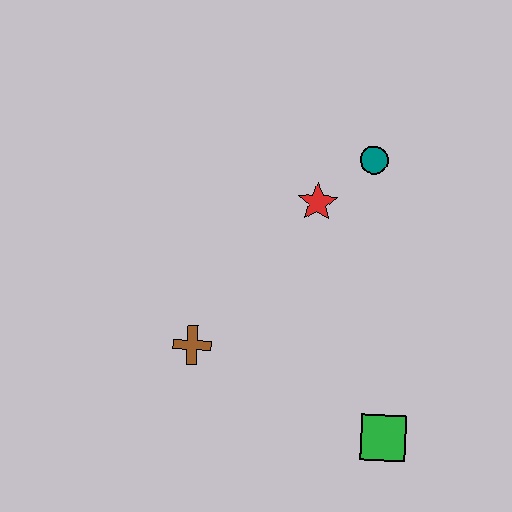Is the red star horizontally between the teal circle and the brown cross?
Yes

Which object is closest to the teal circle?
The red star is closest to the teal circle.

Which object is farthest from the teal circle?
The green square is farthest from the teal circle.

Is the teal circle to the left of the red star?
No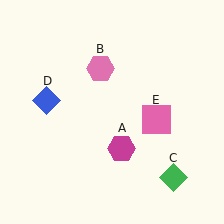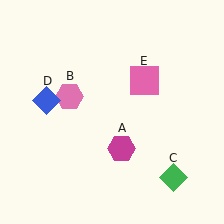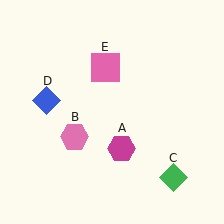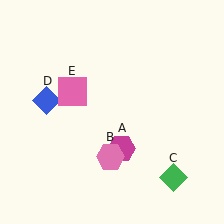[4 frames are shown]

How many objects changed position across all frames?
2 objects changed position: pink hexagon (object B), pink square (object E).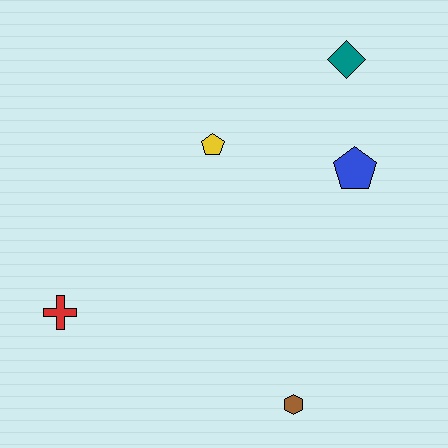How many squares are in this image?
There are no squares.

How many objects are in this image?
There are 5 objects.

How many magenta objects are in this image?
There are no magenta objects.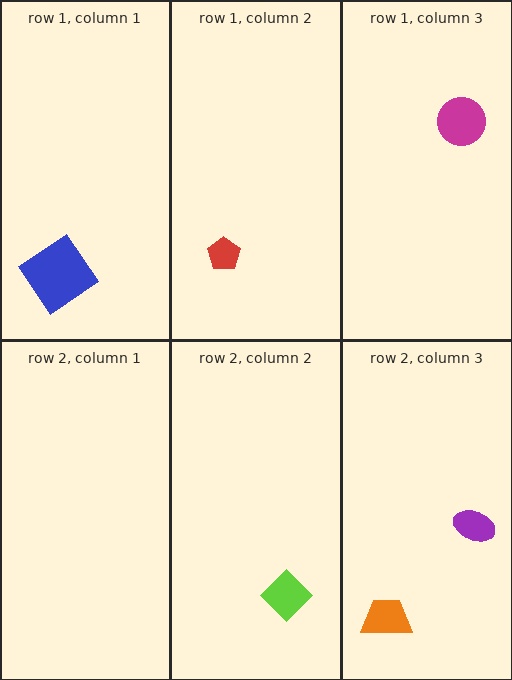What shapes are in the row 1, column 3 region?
The magenta circle.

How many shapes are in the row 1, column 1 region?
1.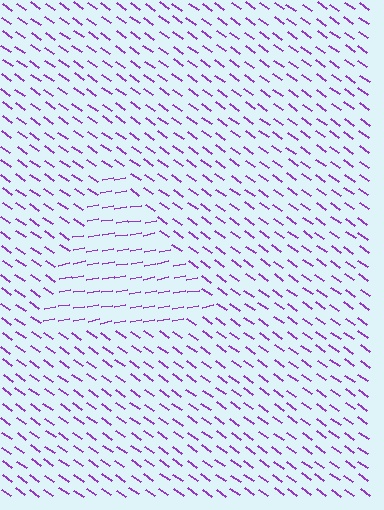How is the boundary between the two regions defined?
The boundary is defined purely by a change in line orientation (approximately 45 degrees difference). All lines are the same color and thickness.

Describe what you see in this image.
The image is filled with small purple line segments. A triangle region in the image has lines oriented differently from the surrounding lines, creating a visible texture boundary.